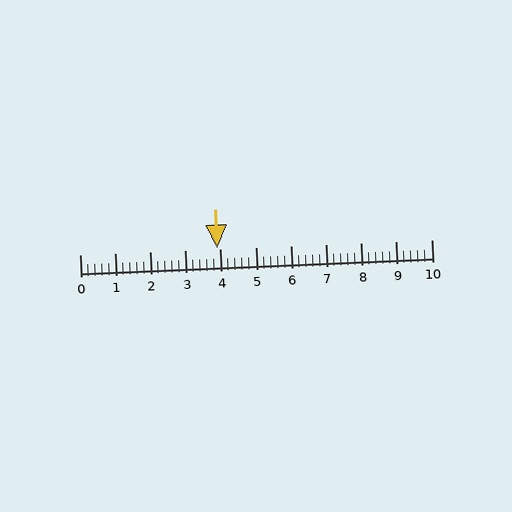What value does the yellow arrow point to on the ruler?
The yellow arrow points to approximately 3.9.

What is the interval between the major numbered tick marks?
The major tick marks are spaced 1 units apart.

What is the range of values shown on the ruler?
The ruler shows values from 0 to 10.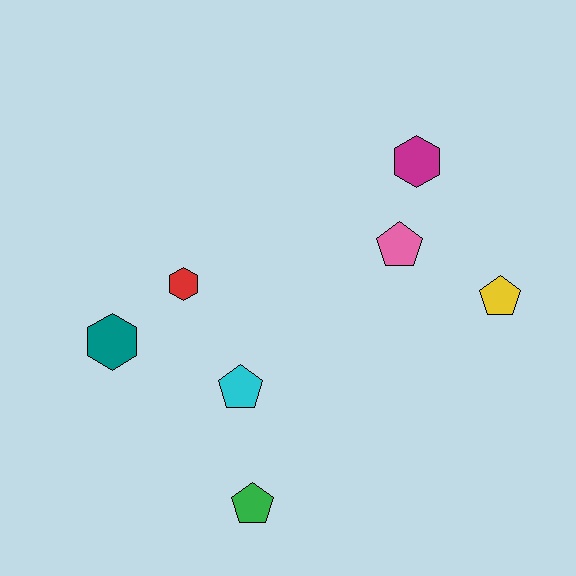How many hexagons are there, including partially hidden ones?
There are 3 hexagons.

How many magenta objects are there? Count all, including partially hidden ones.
There is 1 magenta object.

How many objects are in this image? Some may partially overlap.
There are 7 objects.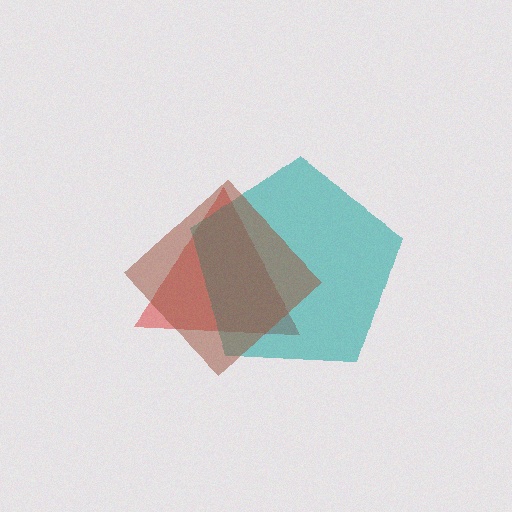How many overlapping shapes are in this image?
There are 3 overlapping shapes in the image.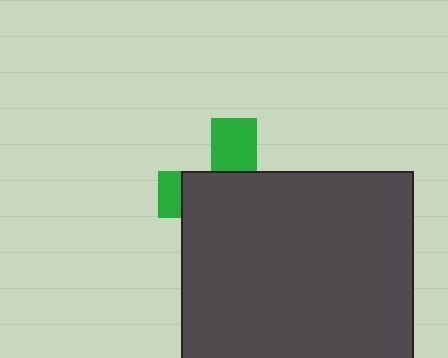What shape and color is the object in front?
The object in front is a dark gray square.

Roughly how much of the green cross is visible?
A small part of it is visible (roughly 30%).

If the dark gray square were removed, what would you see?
You would see the complete green cross.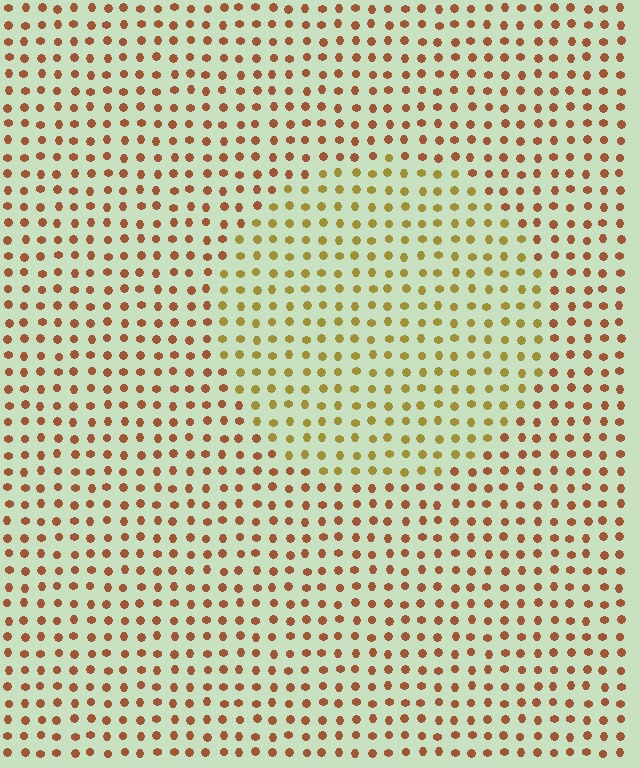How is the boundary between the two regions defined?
The boundary is defined purely by a slight shift in hue (about 34 degrees). Spacing, size, and orientation are identical on both sides.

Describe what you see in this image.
The image is filled with small brown elements in a uniform arrangement. A circle-shaped region is visible where the elements are tinted to a slightly different hue, forming a subtle color boundary.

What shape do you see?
I see a circle.